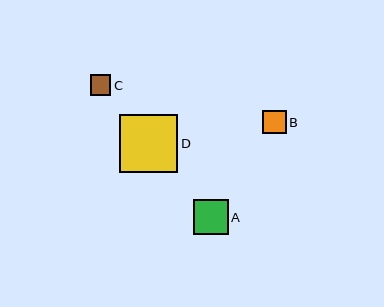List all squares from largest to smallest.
From largest to smallest: D, A, B, C.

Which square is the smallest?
Square C is the smallest with a size of approximately 21 pixels.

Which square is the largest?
Square D is the largest with a size of approximately 58 pixels.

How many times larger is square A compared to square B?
Square A is approximately 1.5 times the size of square B.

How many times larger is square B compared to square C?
Square B is approximately 1.1 times the size of square C.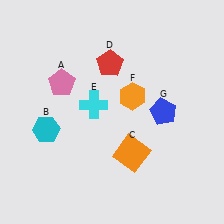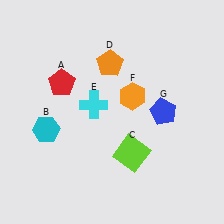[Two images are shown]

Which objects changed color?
A changed from pink to red. C changed from orange to lime. D changed from red to orange.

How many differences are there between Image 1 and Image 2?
There are 3 differences between the two images.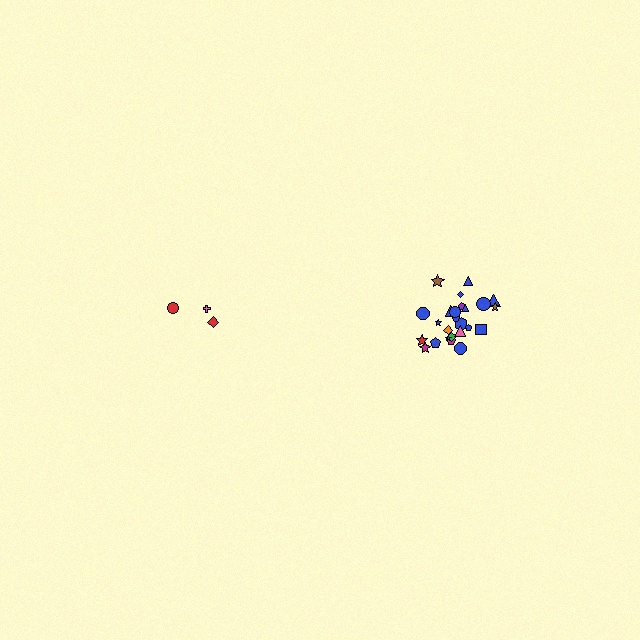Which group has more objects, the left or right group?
The right group.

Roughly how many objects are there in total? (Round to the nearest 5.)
Roughly 30 objects in total.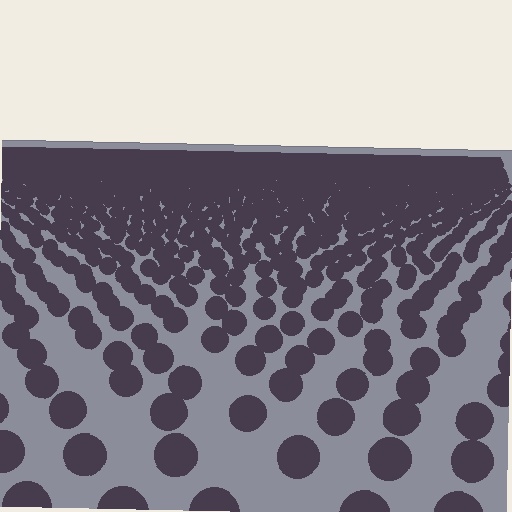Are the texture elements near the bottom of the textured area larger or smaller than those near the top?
Larger. Near the bottom, elements are closer to the viewer and appear at a bigger on-screen size.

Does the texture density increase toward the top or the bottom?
Density increases toward the top.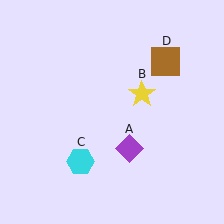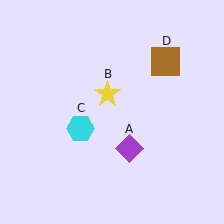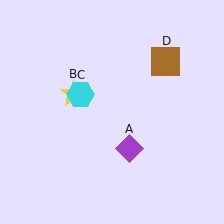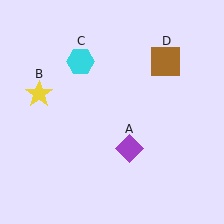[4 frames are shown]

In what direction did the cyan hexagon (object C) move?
The cyan hexagon (object C) moved up.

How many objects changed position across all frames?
2 objects changed position: yellow star (object B), cyan hexagon (object C).